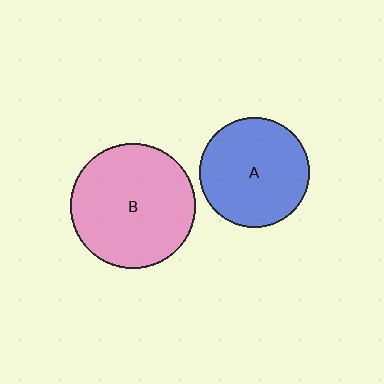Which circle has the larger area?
Circle B (pink).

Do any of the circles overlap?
No, none of the circles overlap.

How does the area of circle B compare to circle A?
Approximately 1.3 times.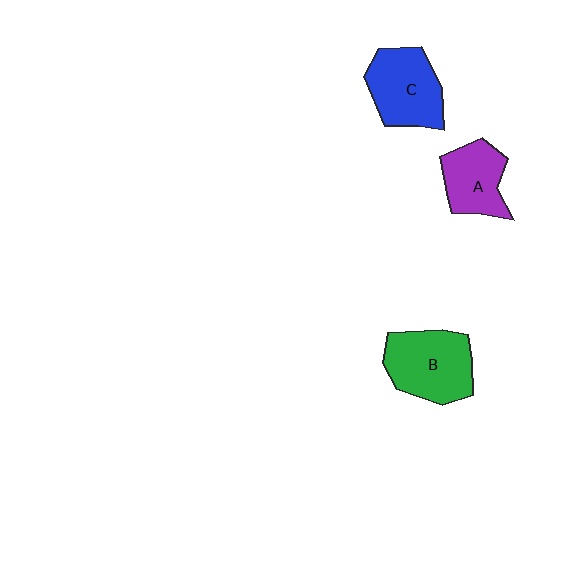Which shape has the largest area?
Shape B (green).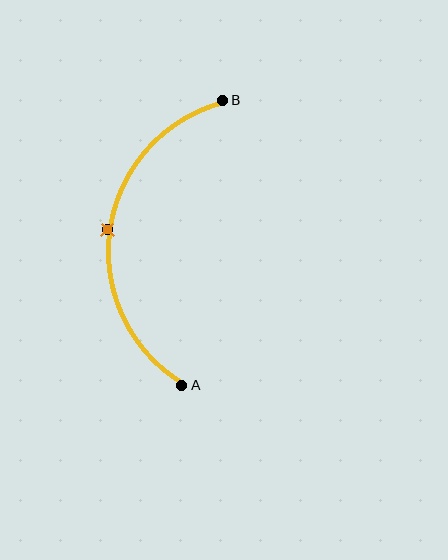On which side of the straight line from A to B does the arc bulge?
The arc bulges to the left of the straight line connecting A and B.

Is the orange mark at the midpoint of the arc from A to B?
Yes. The orange mark lies on the arc at equal arc-length from both A and B — it is the arc midpoint.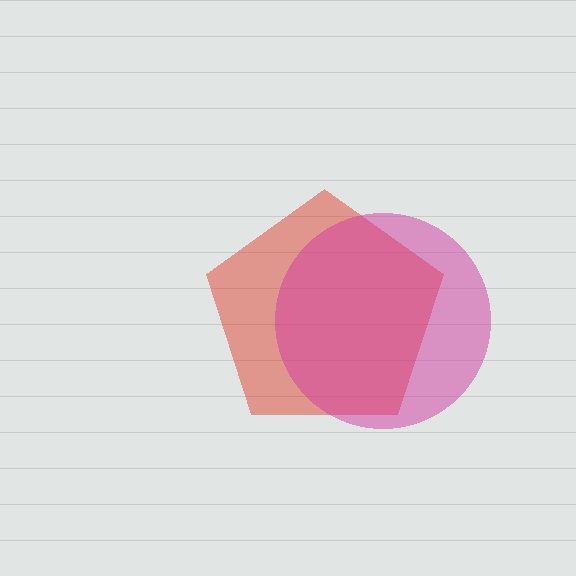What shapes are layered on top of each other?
The layered shapes are: a red pentagon, a magenta circle.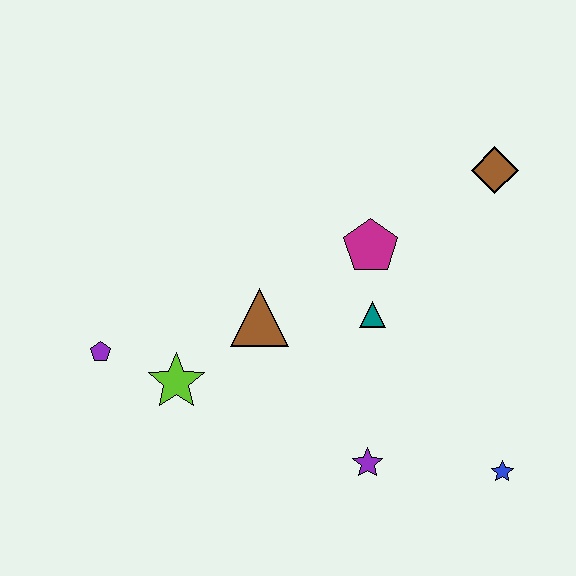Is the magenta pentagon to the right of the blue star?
No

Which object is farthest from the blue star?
The purple pentagon is farthest from the blue star.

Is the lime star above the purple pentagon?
No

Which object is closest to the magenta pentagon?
The teal triangle is closest to the magenta pentagon.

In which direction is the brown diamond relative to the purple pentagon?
The brown diamond is to the right of the purple pentagon.